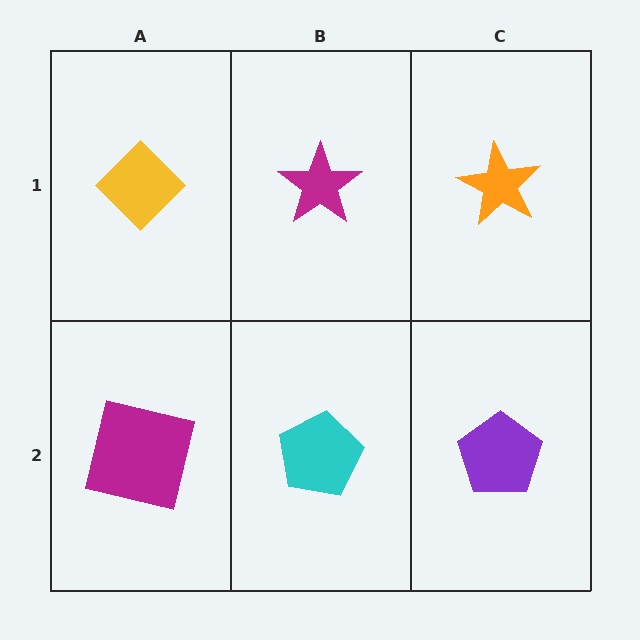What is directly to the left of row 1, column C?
A magenta star.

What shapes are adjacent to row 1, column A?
A magenta square (row 2, column A), a magenta star (row 1, column B).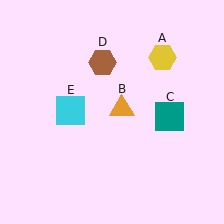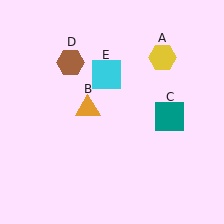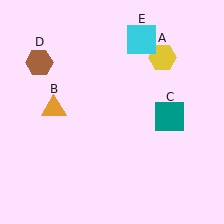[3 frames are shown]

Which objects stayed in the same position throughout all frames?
Yellow hexagon (object A) and teal square (object C) remained stationary.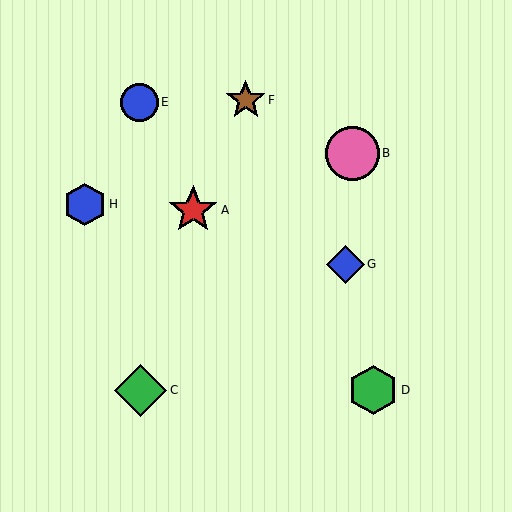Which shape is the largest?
The pink circle (labeled B) is the largest.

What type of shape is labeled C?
Shape C is a green diamond.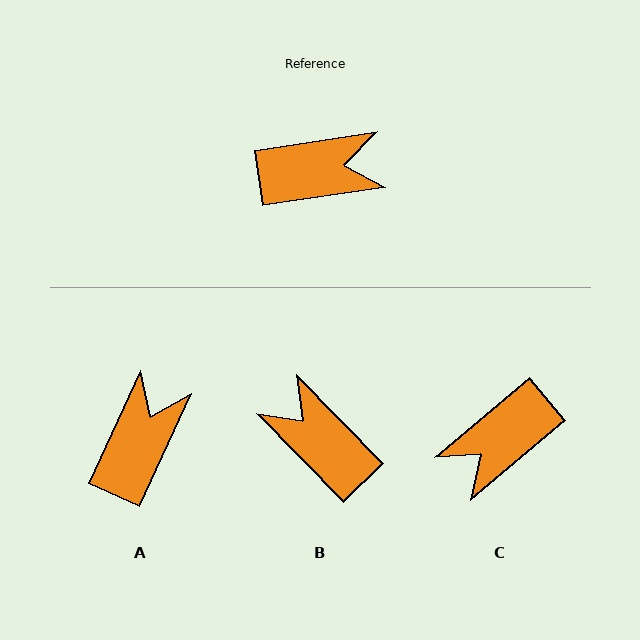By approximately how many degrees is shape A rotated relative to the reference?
Approximately 57 degrees counter-clockwise.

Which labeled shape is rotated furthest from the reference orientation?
C, about 149 degrees away.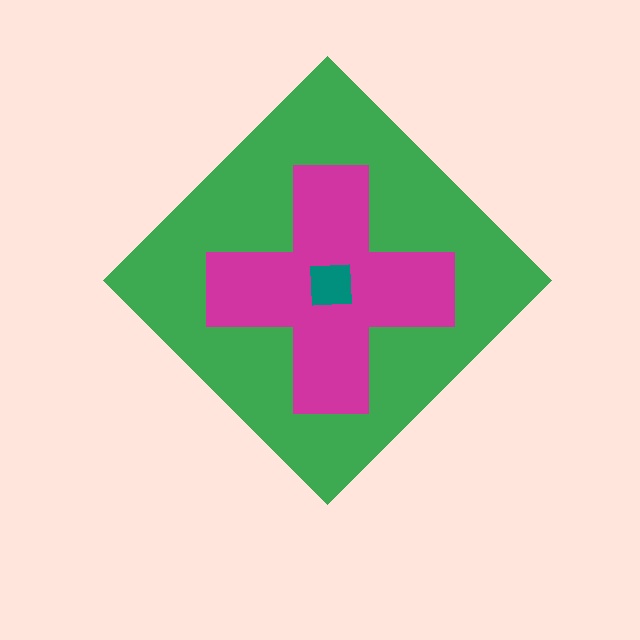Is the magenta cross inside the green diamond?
Yes.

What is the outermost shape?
The green diamond.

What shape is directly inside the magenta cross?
The teal square.